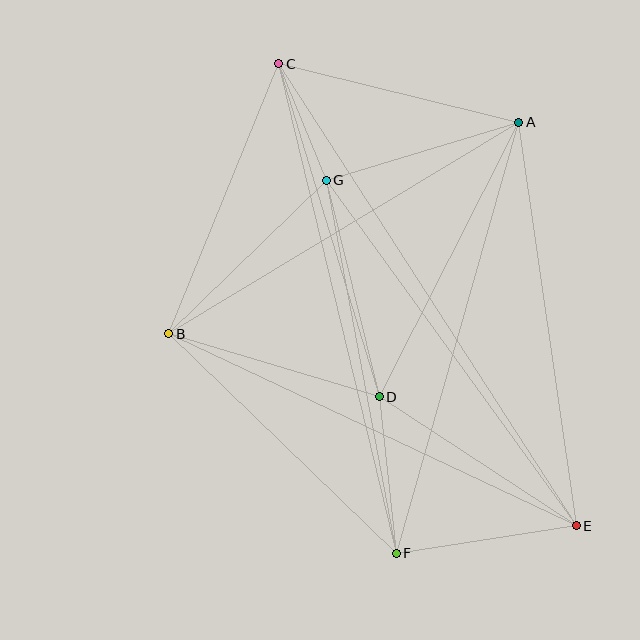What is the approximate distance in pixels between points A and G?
The distance between A and G is approximately 201 pixels.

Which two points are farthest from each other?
Points C and E are farthest from each other.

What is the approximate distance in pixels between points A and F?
The distance between A and F is approximately 448 pixels.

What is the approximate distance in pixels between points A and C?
The distance between A and C is approximately 247 pixels.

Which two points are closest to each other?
Points C and G are closest to each other.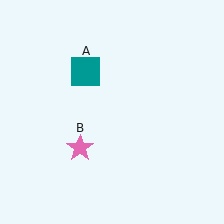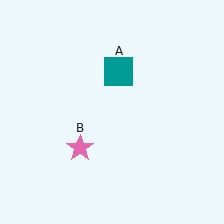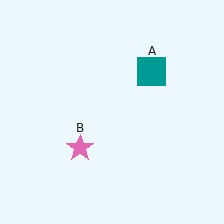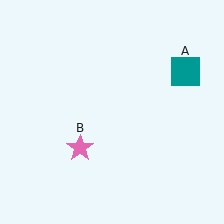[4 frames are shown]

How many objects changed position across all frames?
1 object changed position: teal square (object A).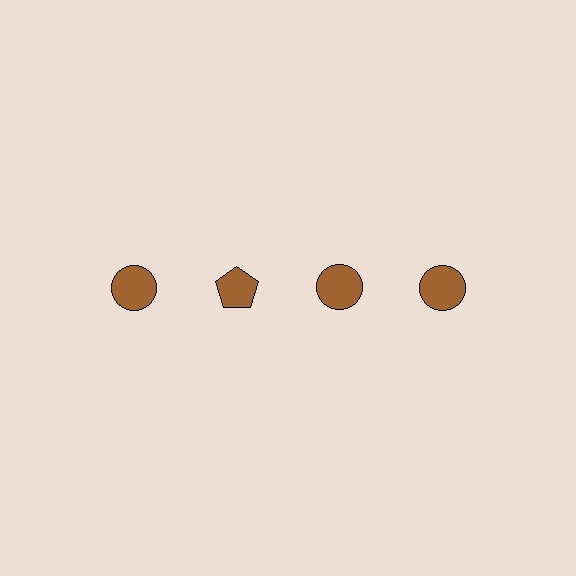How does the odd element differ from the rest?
It has a different shape: pentagon instead of circle.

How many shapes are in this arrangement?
There are 4 shapes arranged in a grid pattern.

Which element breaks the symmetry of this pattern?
The brown pentagon in the top row, second from left column breaks the symmetry. All other shapes are brown circles.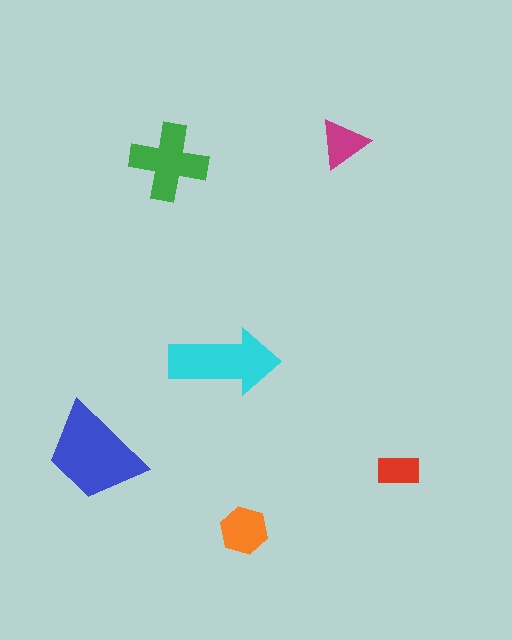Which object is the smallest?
The red rectangle.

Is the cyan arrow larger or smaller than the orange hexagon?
Larger.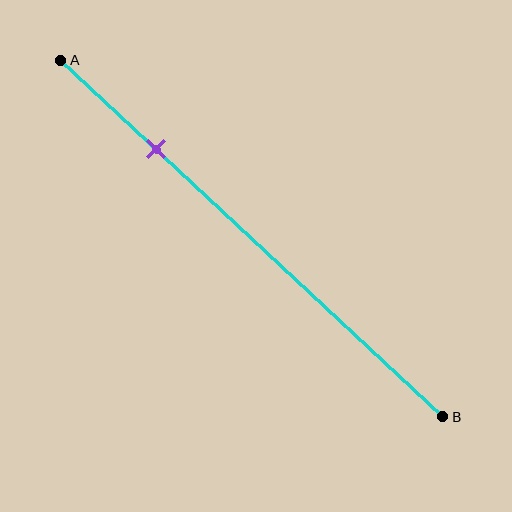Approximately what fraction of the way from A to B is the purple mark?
The purple mark is approximately 25% of the way from A to B.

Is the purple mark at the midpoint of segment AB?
No, the mark is at about 25% from A, not at the 50% midpoint.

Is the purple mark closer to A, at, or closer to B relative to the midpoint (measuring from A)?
The purple mark is closer to point A than the midpoint of segment AB.